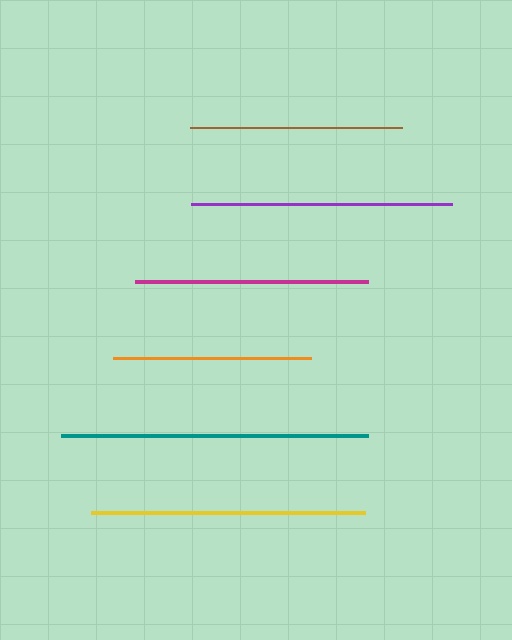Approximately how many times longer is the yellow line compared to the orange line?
The yellow line is approximately 1.4 times the length of the orange line.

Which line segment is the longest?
The teal line is the longest at approximately 307 pixels.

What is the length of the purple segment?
The purple segment is approximately 260 pixels long.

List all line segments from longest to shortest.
From longest to shortest: teal, yellow, purple, magenta, brown, orange.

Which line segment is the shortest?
The orange line is the shortest at approximately 197 pixels.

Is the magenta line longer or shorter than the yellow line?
The yellow line is longer than the magenta line.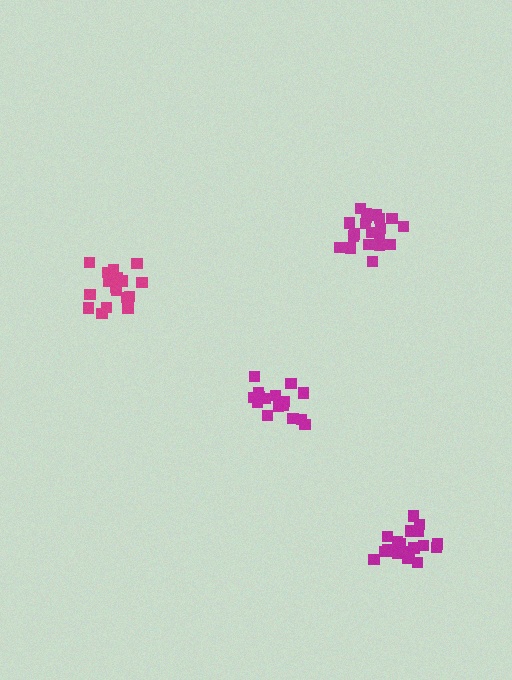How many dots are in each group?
Group 1: 21 dots, Group 2: 16 dots, Group 3: 20 dots, Group 4: 17 dots (74 total).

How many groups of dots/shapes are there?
There are 4 groups.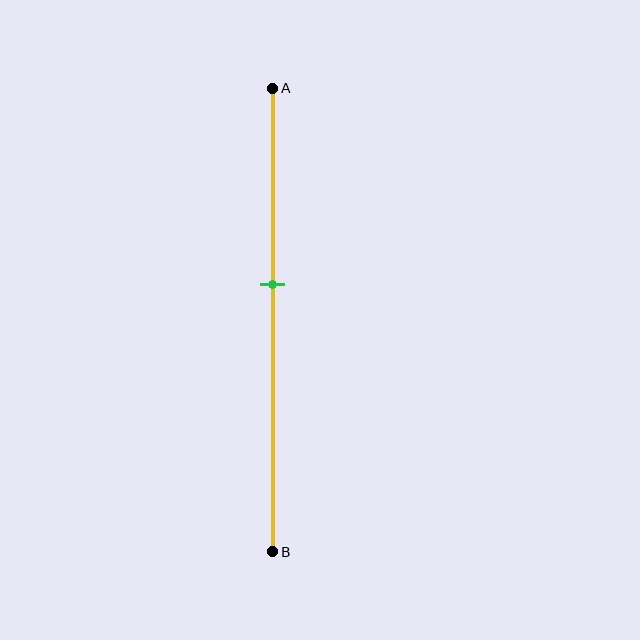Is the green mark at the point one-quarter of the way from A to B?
No, the mark is at about 40% from A, not at the 25% one-quarter point.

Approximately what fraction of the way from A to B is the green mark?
The green mark is approximately 40% of the way from A to B.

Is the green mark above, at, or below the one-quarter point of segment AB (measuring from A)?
The green mark is below the one-quarter point of segment AB.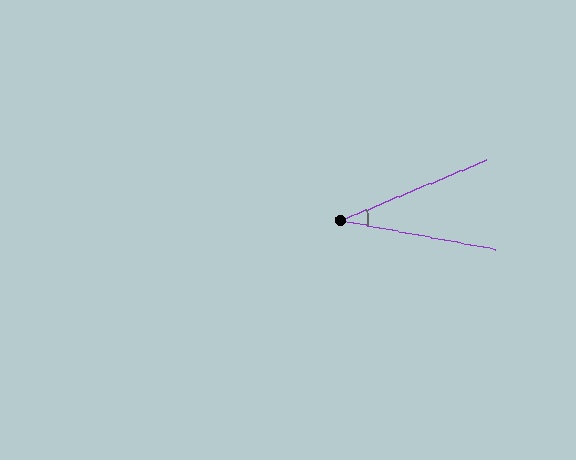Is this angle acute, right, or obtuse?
It is acute.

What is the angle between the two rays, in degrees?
Approximately 33 degrees.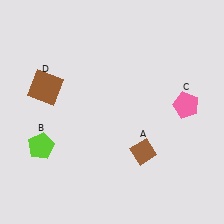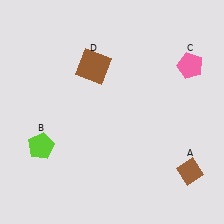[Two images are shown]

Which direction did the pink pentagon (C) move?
The pink pentagon (C) moved up.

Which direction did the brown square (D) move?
The brown square (D) moved right.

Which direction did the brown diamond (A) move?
The brown diamond (A) moved right.